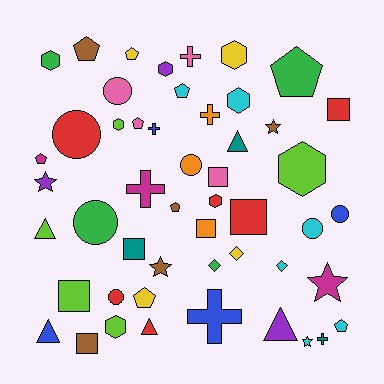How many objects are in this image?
There are 50 objects.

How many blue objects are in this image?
There are 4 blue objects.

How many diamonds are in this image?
There are 3 diamonds.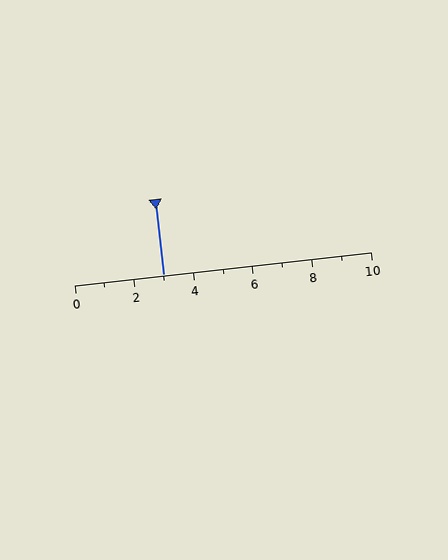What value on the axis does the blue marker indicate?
The marker indicates approximately 3.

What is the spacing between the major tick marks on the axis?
The major ticks are spaced 2 apart.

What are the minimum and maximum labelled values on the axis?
The axis runs from 0 to 10.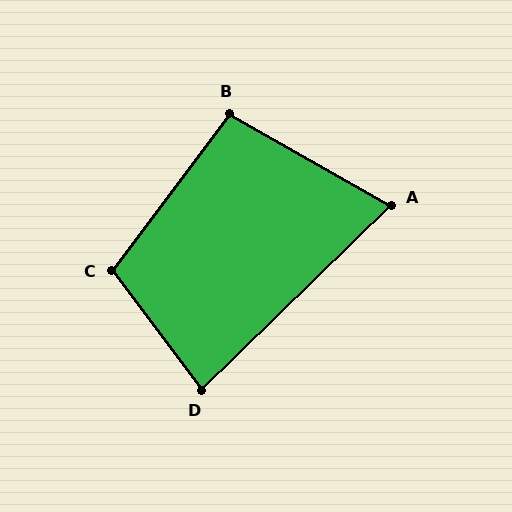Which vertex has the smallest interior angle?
A, at approximately 74 degrees.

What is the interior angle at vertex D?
Approximately 83 degrees (acute).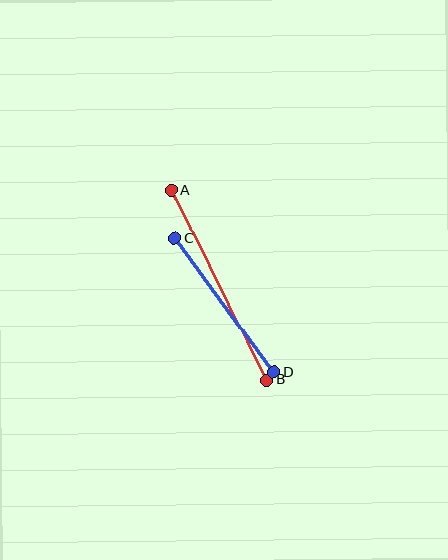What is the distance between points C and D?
The distance is approximately 167 pixels.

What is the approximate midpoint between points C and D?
The midpoint is at approximately (224, 305) pixels.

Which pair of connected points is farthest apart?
Points A and B are farthest apart.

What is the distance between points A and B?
The distance is approximately 212 pixels.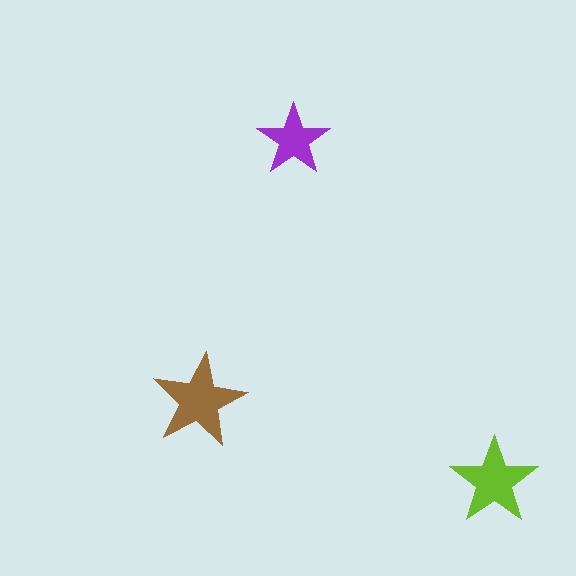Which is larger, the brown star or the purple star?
The brown one.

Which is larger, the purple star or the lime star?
The lime one.